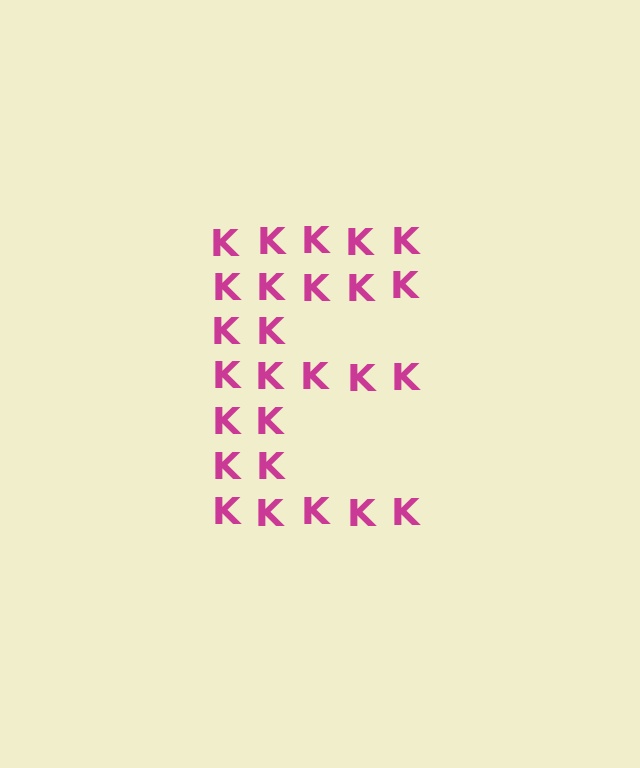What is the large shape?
The large shape is the letter E.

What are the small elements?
The small elements are letter K's.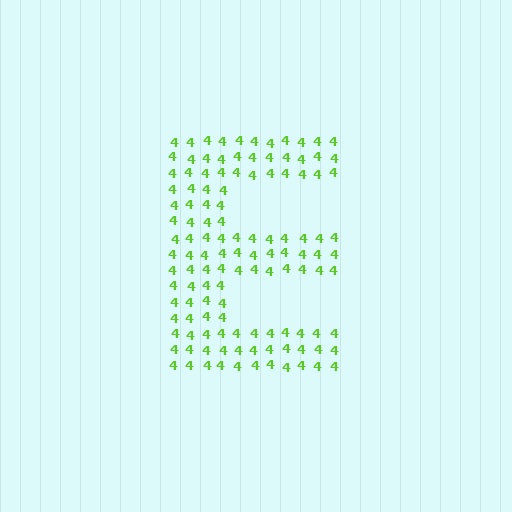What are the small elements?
The small elements are digit 4's.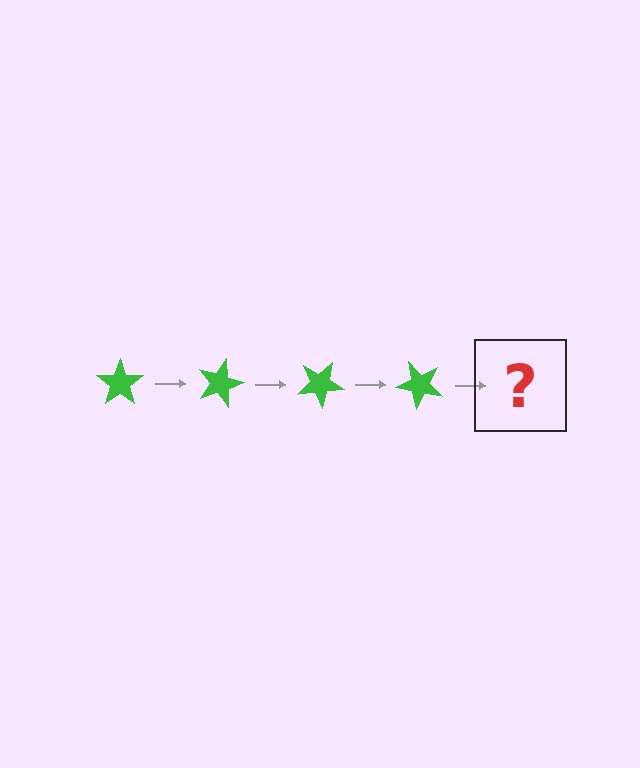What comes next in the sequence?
The next element should be a green star rotated 60 degrees.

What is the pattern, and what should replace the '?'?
The pattern is that the star rotates 15 degrees each step. The '?' should be a green star rotated 60 degrees.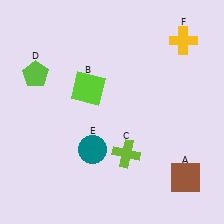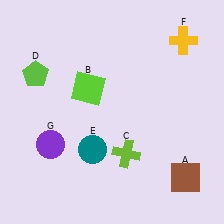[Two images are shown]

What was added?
A purple circle (G) was added in Image 2.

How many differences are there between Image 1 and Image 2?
There is 1 difference between the two images.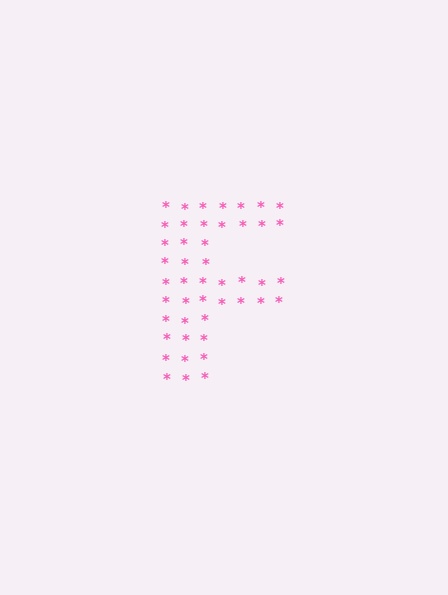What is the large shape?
The large shape is the letter F.